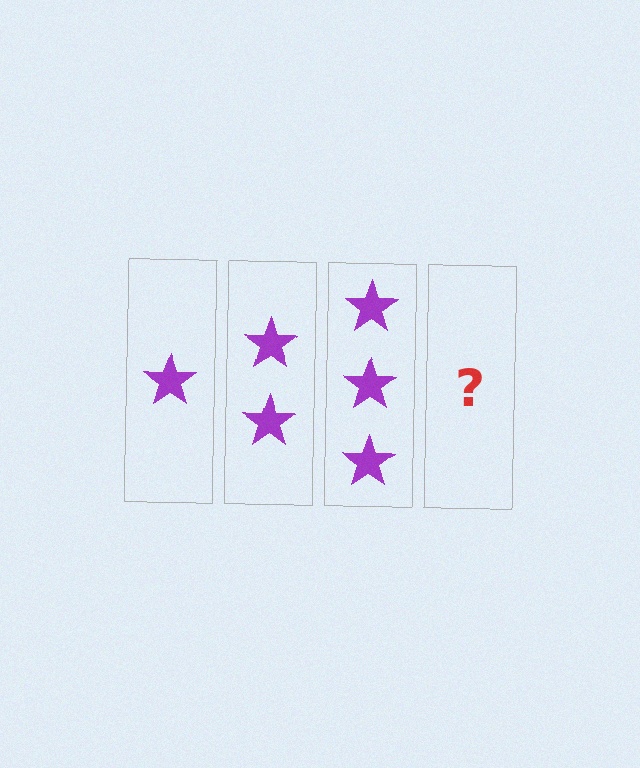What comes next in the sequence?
The next element should be 4 stars.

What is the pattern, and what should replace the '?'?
The pattern is that each step adds one more star. The '?' should be 4 stars.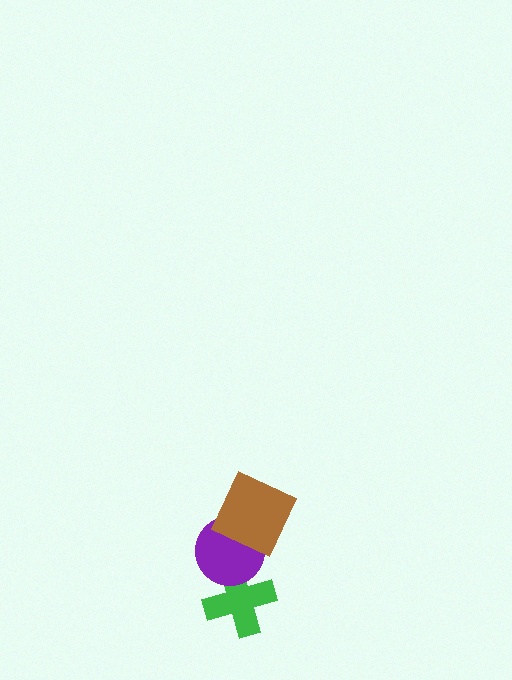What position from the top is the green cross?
The green cross is 3rd from the top.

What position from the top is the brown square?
The brown square is 1st from the top.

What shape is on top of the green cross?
The purple circle is on top of the green cross.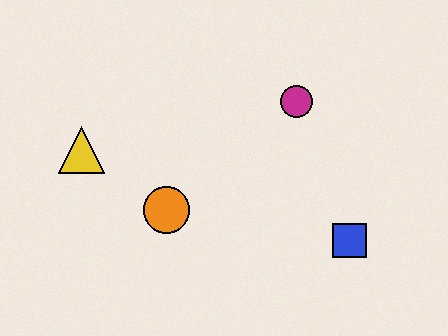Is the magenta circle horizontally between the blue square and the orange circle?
Yes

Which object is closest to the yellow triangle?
The orange circle is closest to the yellow triangle.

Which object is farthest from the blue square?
The yellow triangle is farthest from the blue square.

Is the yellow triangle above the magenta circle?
No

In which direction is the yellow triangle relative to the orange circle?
The yellow triangle is to the left of the orange circle.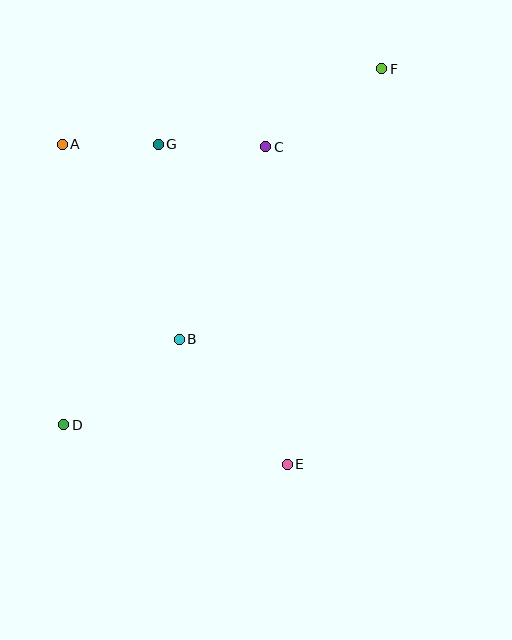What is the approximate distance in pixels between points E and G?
The distance between E and G is approximately 345 pixels.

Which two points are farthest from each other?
Points D and F are farthest from each other.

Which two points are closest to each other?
Points A and G are closest to each other.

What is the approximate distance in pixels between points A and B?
The distance between A and B is approximately 228 pixels.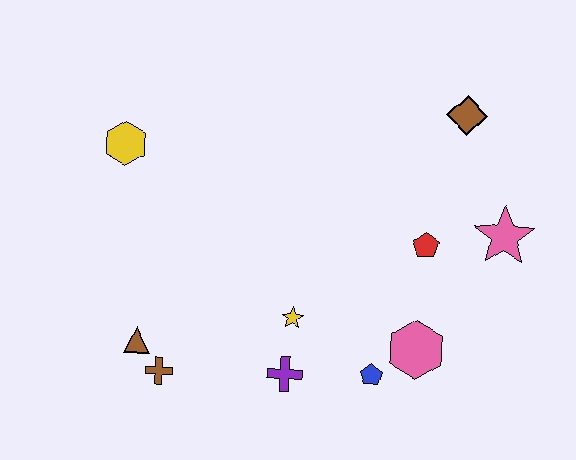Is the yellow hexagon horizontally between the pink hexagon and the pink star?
No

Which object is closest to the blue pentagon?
The pink hexagon is closest to the blue pentagon.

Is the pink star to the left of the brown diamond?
No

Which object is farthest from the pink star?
The yellow hexagon is farthest from the pink star.